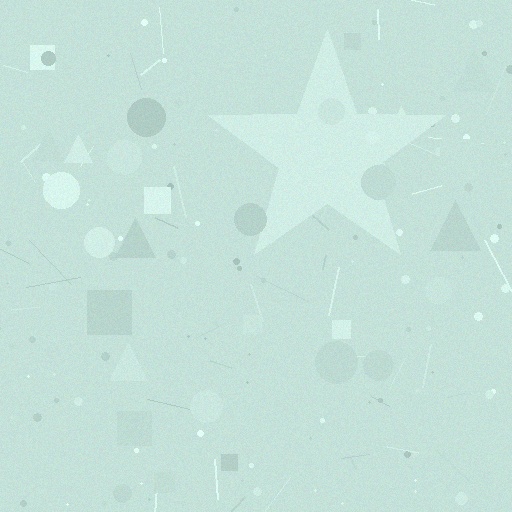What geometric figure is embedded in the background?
A star is embedded in the background.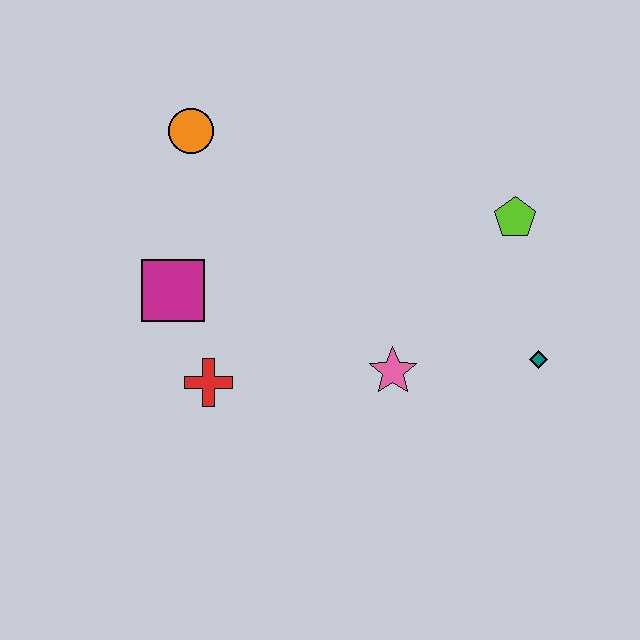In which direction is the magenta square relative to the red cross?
The magenta square is above the red cross.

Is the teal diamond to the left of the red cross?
No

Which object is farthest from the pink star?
The orange circle is farthest from the pink star.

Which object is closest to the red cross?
The magenta square is closest to the red cross.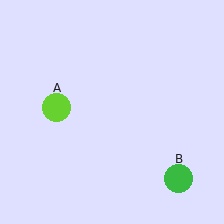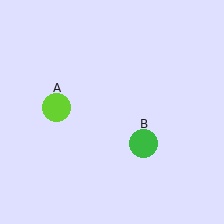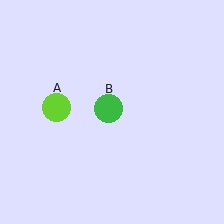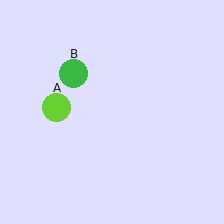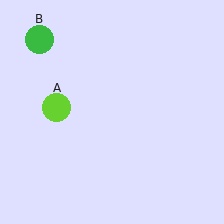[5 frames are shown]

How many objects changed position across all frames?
1 object changed position: green circle (object B).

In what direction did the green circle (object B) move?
The green circle (object B) moved up and to the left.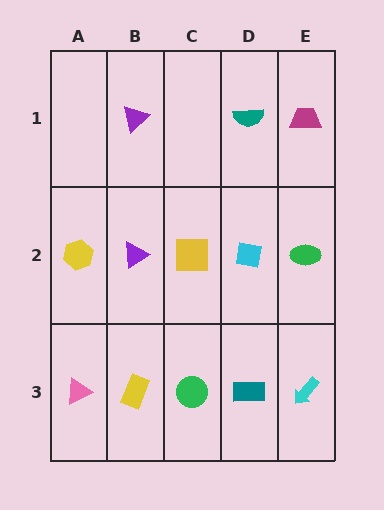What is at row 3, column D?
A teal rectangle.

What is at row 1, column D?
A teal semicircle.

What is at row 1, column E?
A magenta trapezoid.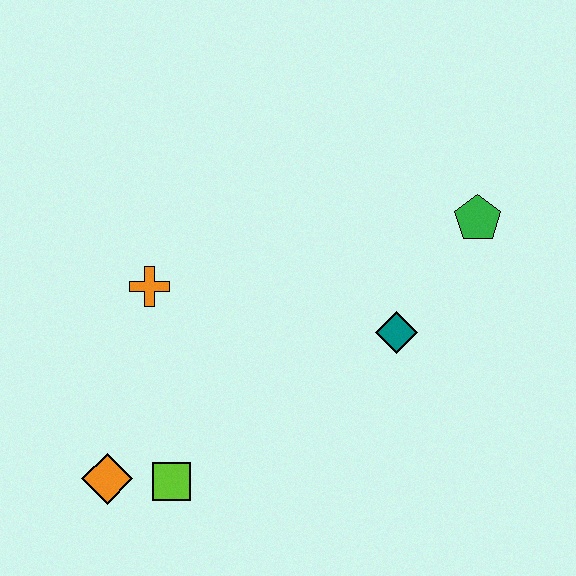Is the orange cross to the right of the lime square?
No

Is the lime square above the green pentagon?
No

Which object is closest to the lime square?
The orange diamond is closest to the lime square.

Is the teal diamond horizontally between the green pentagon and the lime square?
Yes